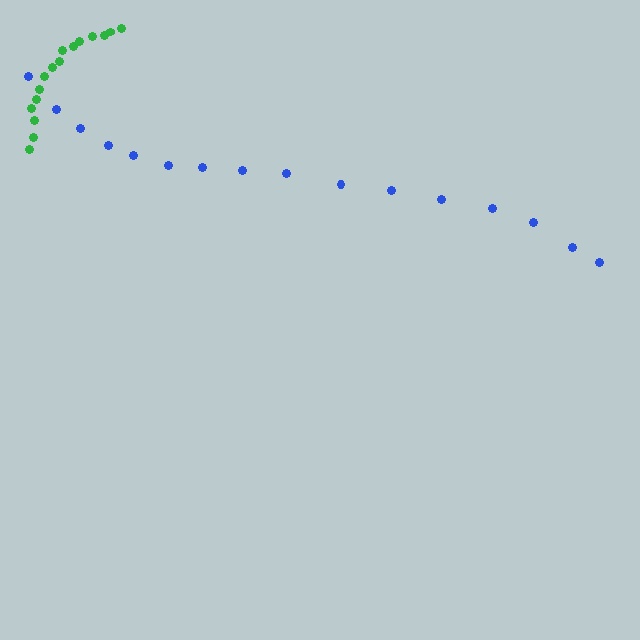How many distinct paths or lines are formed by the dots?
There are 2 distinct paths.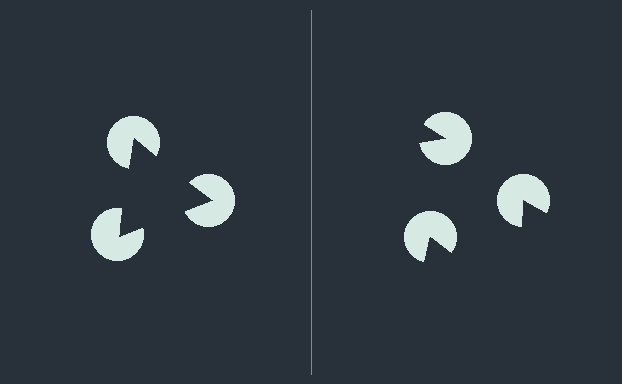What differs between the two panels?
The pac-man discs are positioned identically on both sides; only the wedge orientations differ. On the left they align to a triangle; on the right they are misaligned.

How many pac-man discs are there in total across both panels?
6 — 3 on each side.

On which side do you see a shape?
An illusory triangle appears on the left side. On the right side the wedge cuts are rotated, so no coherent shape forms.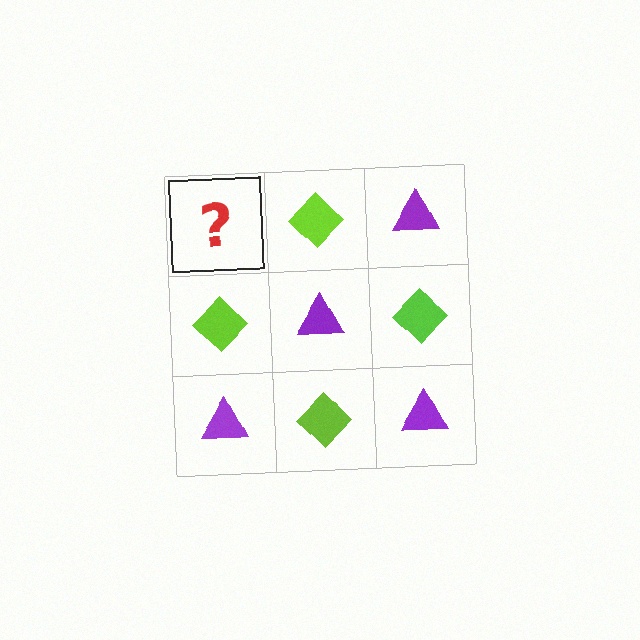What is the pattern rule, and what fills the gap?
The rule is that it alternates purple triangle and lime diamond in a checkerboard pattern. The gap should be filled with a purple triangle.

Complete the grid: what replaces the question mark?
The question mark should be replaced with a purple triangle.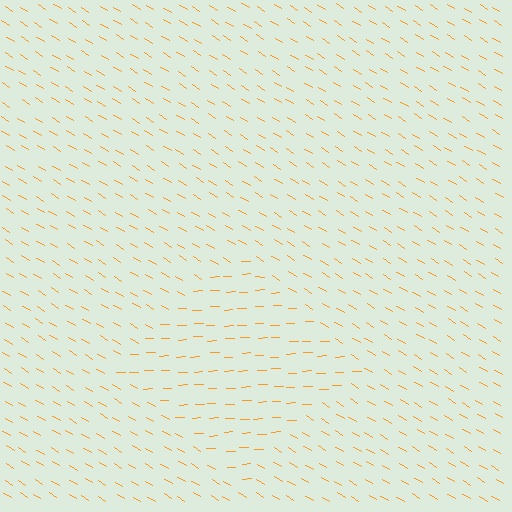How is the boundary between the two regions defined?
The boundary is defined purely by a change in line orientation (approximately 33 degrees difference). All lines are the same color and thickness.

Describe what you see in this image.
The image is filled with small orange line segments. A diamond region in the image has lines oriented differently from the surrounding lines, creating a visible texture boundary.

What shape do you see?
I see a diamond.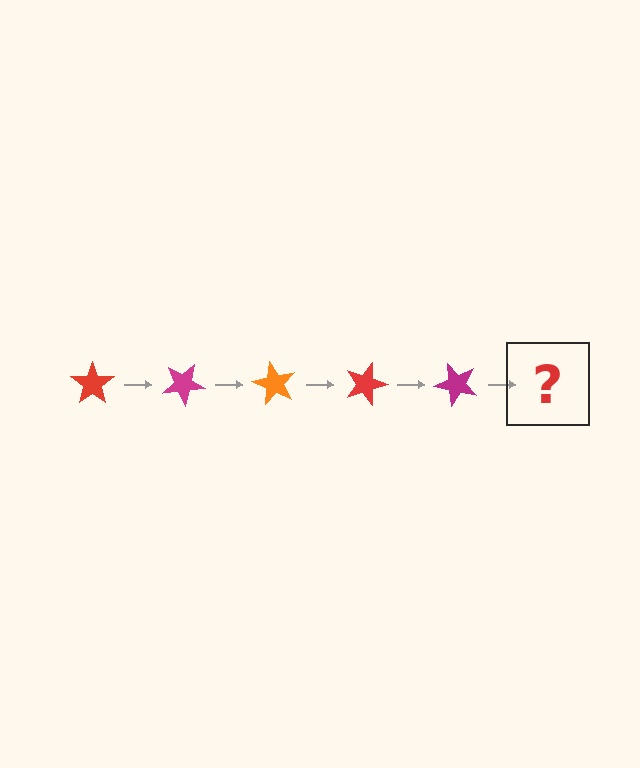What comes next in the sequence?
The next element should be an orange star, rotated 150 degrees from the start.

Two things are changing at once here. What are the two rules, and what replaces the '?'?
The two rules are that it rotates 30 degrees each step and the color cycles through red, magenta, and orange. The '?' should be an orange star, rotated 150 degrees from the start.